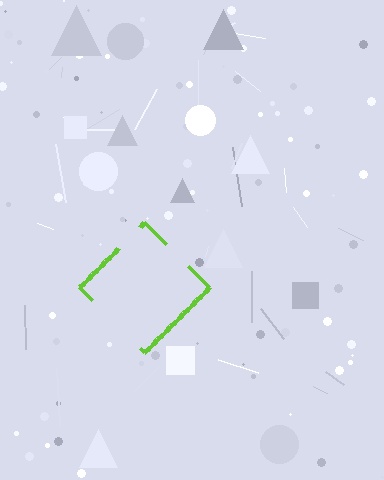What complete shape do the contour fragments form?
The contour fragments form a diamond.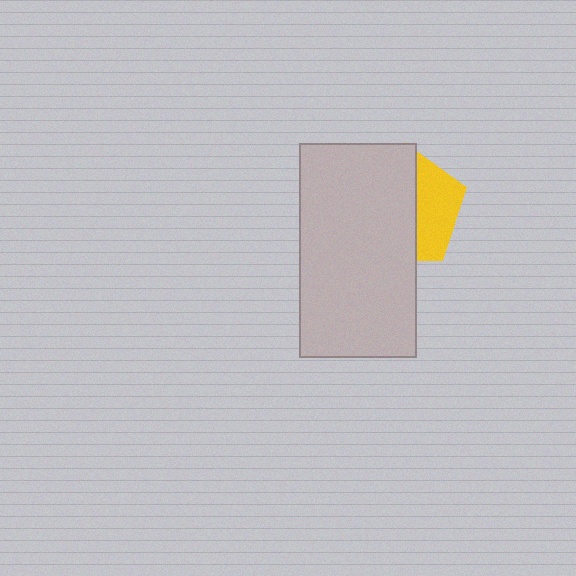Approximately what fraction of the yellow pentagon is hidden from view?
Roughly 64% of the yellow pentagon is hidden behind the light gray rectangle.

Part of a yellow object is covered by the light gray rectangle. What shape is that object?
It is a pentagon.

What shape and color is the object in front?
The object in front is a light gray rectangle.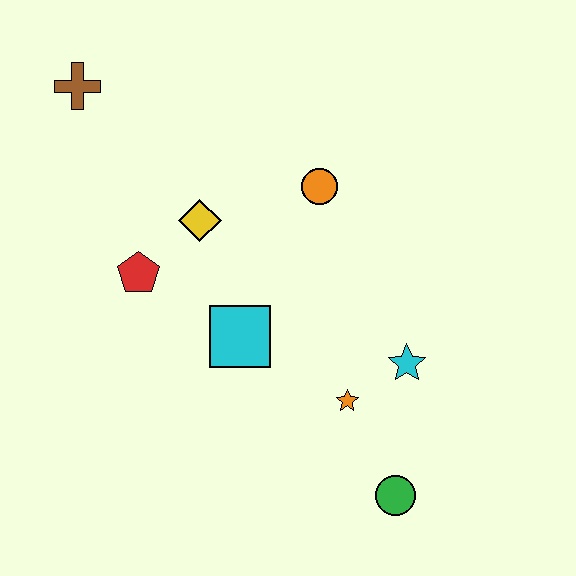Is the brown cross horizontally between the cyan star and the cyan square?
No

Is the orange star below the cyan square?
Yes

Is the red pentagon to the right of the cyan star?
No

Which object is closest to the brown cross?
The yellow diamond is closest to the brown cross.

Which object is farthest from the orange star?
The brown cross is farthest from the orange star.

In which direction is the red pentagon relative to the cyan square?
The red pentagon is to the left of the cyan square.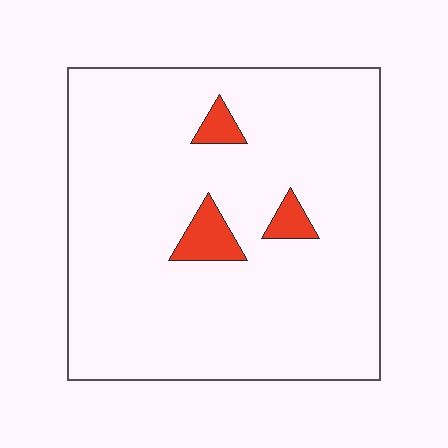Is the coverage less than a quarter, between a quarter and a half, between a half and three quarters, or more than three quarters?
Less than a quarter.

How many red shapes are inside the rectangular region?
3.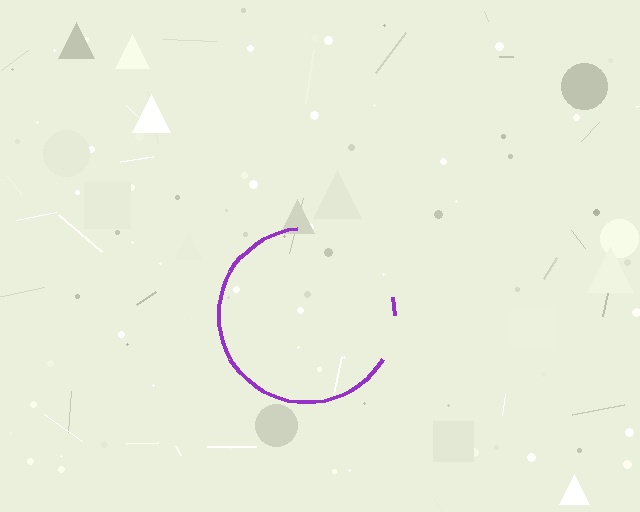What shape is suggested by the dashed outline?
The dashed outline suggests a circle.